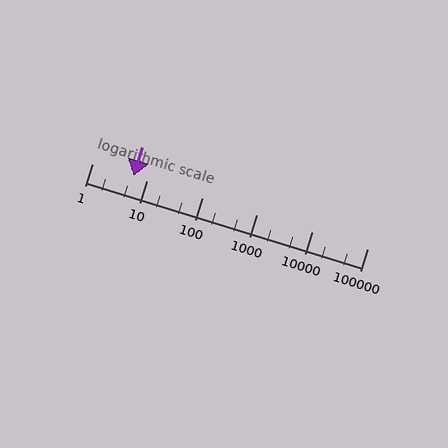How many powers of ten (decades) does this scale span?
The scale spans 5 decades, from 1 to 100000.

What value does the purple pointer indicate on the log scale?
The pointer indicates approximately 5.7.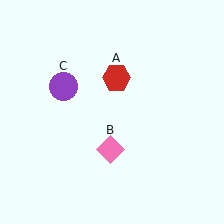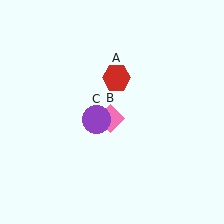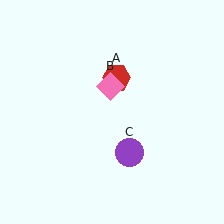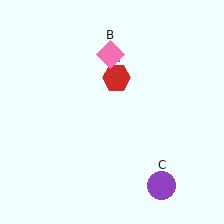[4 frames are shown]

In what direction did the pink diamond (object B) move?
The pink diamond (object B) moved up.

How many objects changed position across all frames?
2 objects changed position: pink diamond (object B), purple circle (object C).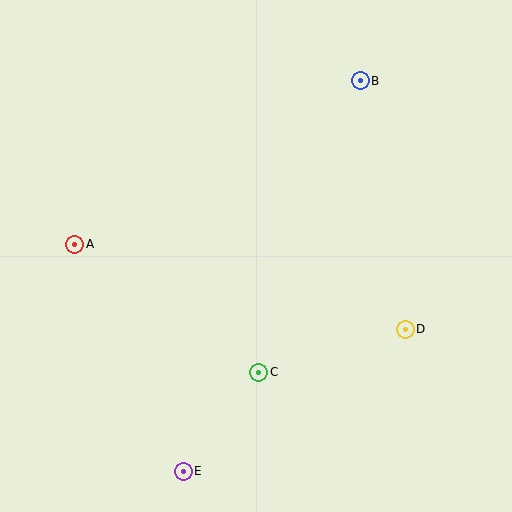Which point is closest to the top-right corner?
Point B is closest to the top-right corner.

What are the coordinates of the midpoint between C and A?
The midpoint between C and A is at (167, 308).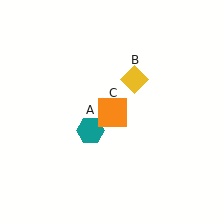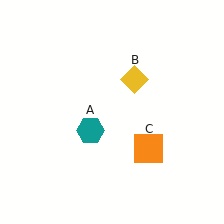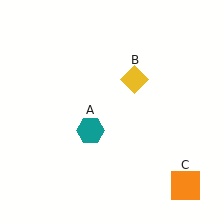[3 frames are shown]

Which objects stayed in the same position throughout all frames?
Teal hexagon (object A) and yellow diamond (object B) remained stationary.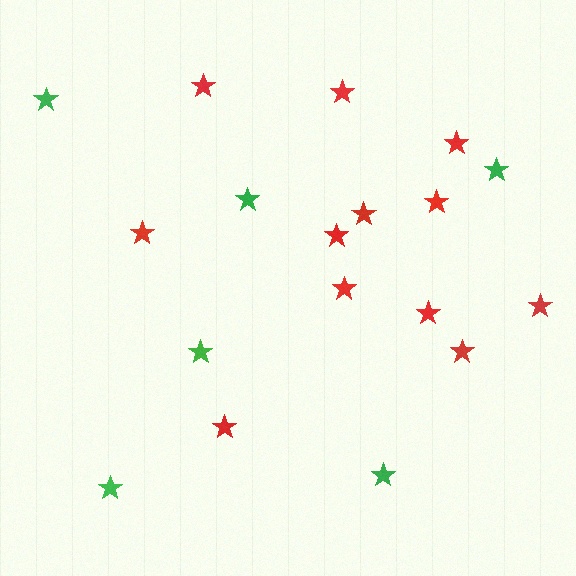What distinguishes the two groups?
There are 2 groups: one group of green stars (6) and one group of red stars (12).